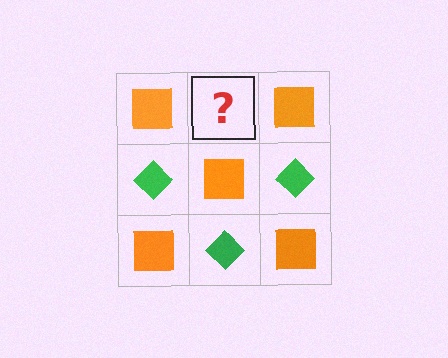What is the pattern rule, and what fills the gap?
The rule is that it alternates orange square and green diamond in a checkerboard pattern. The gap should be filled with a green diamond.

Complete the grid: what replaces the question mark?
The question mark should be replaced with a green diamond.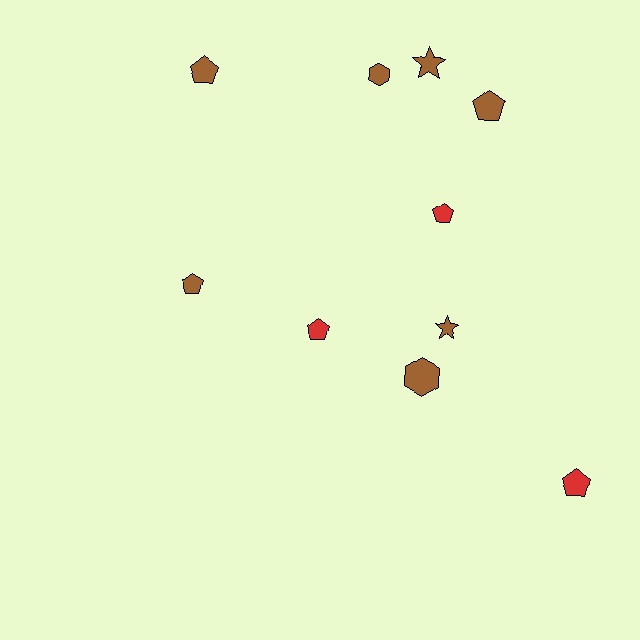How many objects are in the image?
There are 10 objects.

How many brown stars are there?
There are 2 brown stars.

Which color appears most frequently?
Brown, with 7 objects.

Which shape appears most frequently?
Pentagon, with 6 objects.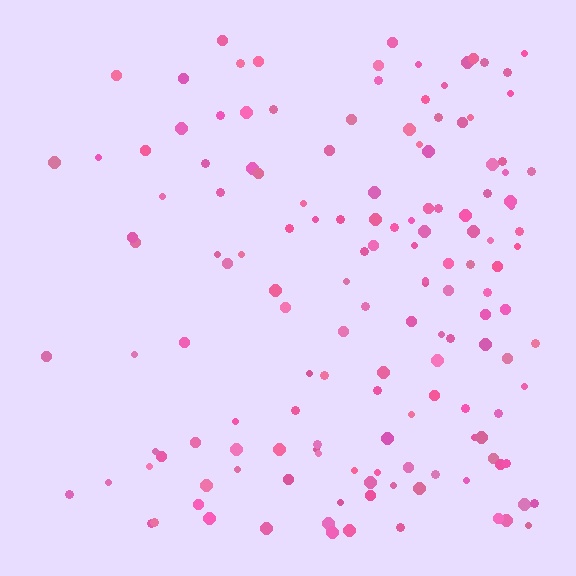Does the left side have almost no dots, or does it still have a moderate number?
Still a moderate number, just noticeably fewer than the right.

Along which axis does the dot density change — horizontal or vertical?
Horizontal.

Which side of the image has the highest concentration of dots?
The right.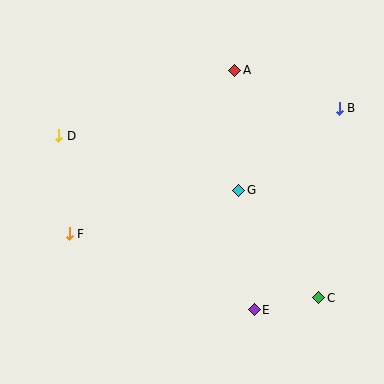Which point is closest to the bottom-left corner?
Point F is closest to the bottom-left corner.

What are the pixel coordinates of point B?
Point B is at (339, 108).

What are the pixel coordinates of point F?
Point F is at (69, 234).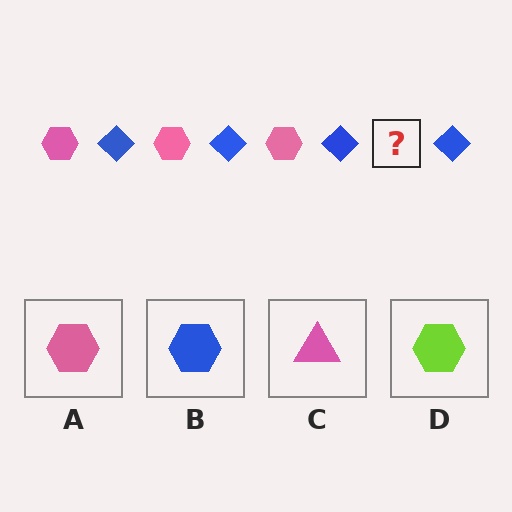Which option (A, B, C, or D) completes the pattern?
A.